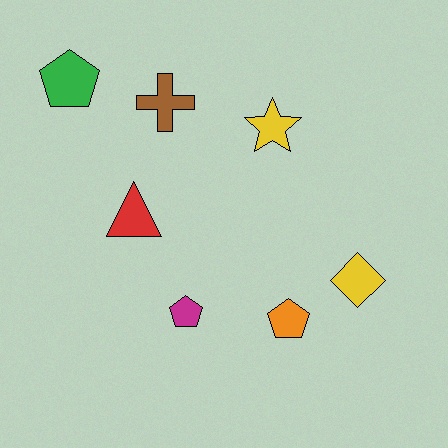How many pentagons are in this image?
There are 3 pentagons.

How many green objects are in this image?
There is 1 green object.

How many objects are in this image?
There are 7 objects.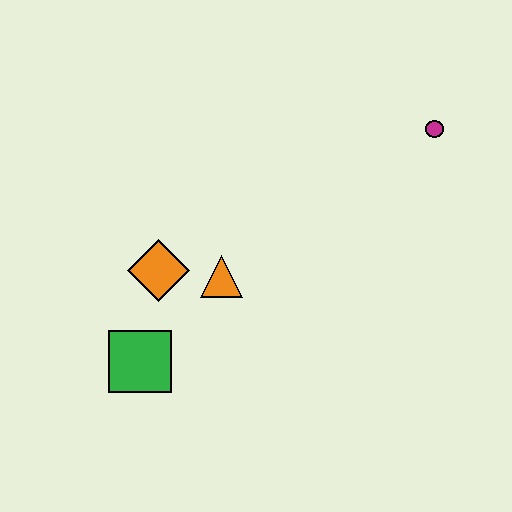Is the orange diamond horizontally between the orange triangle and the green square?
Yes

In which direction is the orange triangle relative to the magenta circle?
The orange triangle is to the left of the magenta circle.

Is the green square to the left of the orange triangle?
Yes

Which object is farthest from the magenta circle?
The green square is farthest from the magenta circle.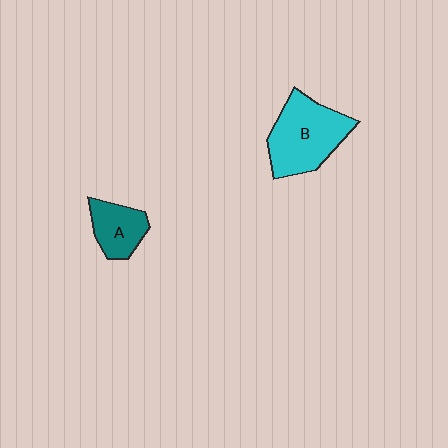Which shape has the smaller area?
Shape A (teal).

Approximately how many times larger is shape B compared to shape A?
Approximately 1.9 times.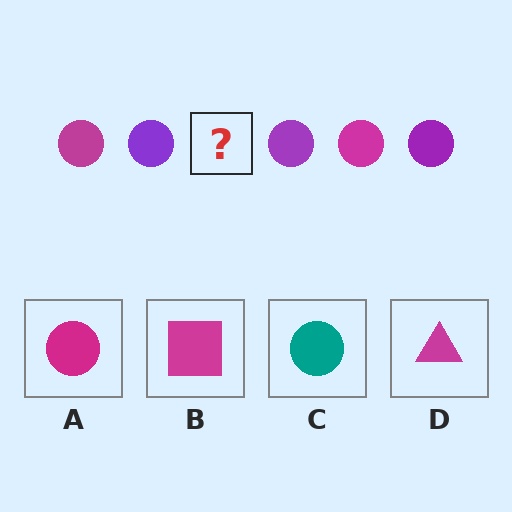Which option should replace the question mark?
Option A.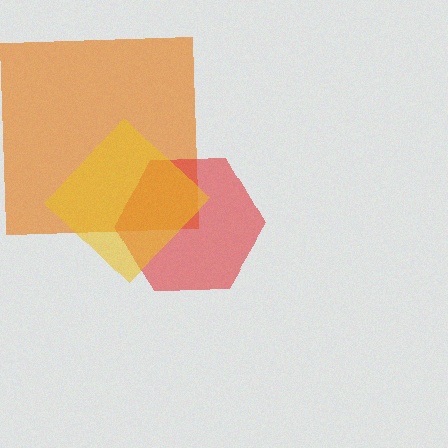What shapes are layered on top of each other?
The layered shapes are: an orange square, a red hexagon, a yellow diamond.